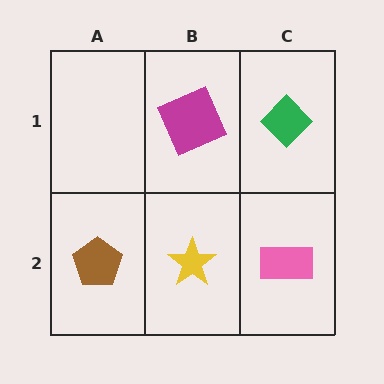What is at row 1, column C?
A green diamond.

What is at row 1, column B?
A magenta square.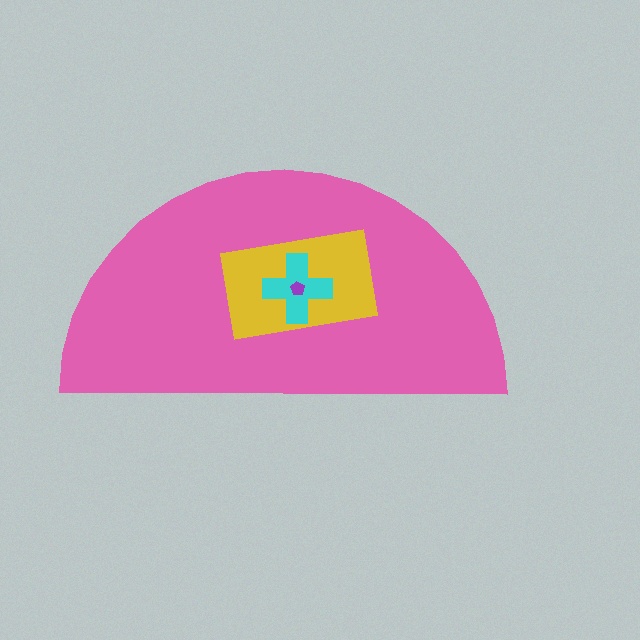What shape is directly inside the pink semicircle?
The yellow rectangle.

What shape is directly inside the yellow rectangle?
The cyan cross.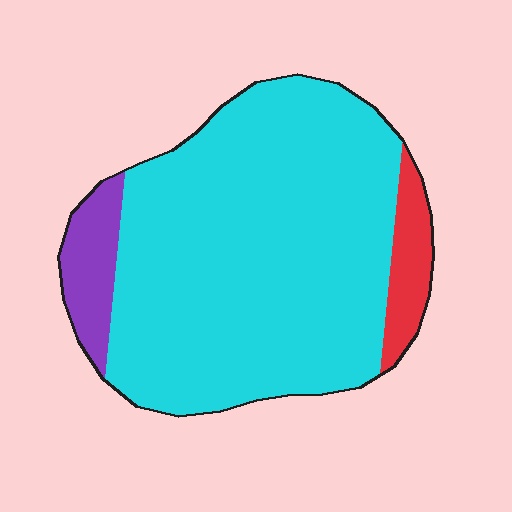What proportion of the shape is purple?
Purple takes up less than a quarter of the shape.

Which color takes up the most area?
Cyan, at roughly 85%.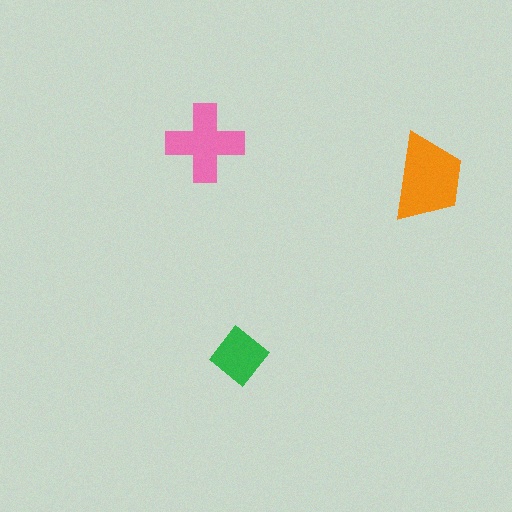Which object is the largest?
The orange trapezoid.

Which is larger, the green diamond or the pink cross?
The pink cross.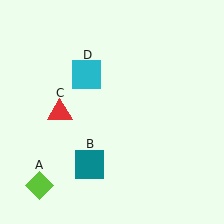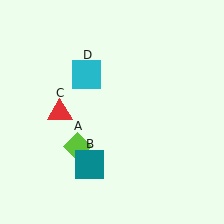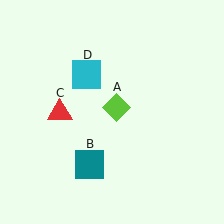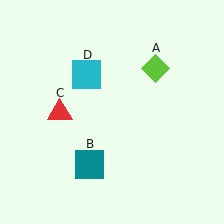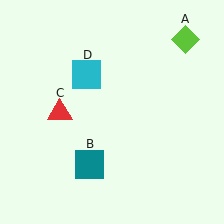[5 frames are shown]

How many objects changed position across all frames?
1 object changed position: lime diamond (object A).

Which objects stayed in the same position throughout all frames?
Teal square (object B) and red triangle (object C) and cyan square (object D) remained stationary.